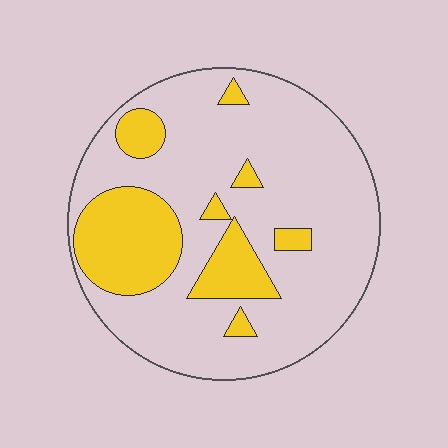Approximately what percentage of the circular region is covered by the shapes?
Approximately 25%.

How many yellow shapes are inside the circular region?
8.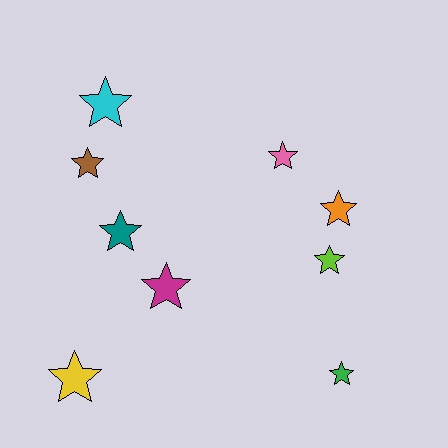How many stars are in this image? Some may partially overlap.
There are 9 stars.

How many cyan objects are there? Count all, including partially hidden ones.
There is 1 cyan object.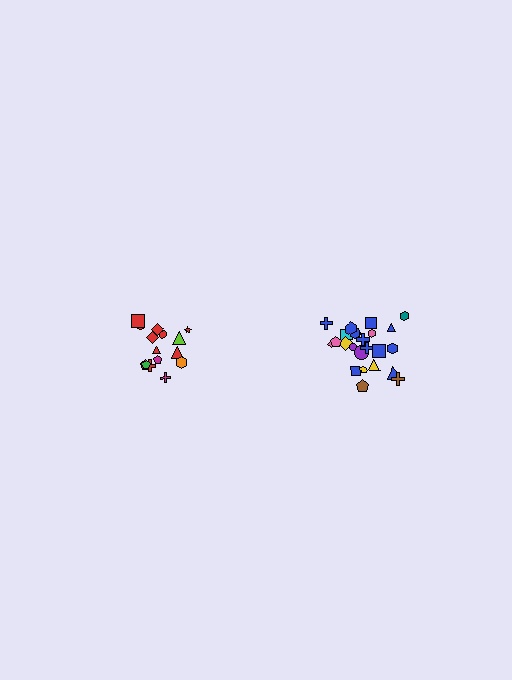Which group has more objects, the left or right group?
The right group.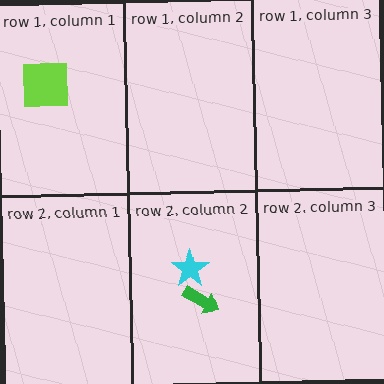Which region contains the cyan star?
The row 2, column 2 region.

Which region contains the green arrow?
The row 2, column 2 region.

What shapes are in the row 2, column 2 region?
The green arrow, the cyan star.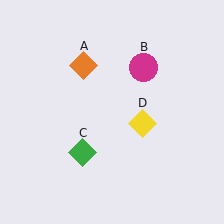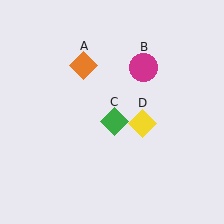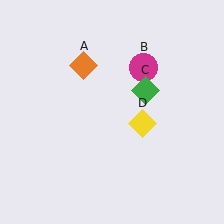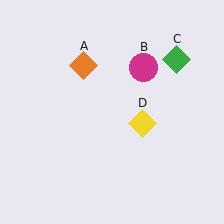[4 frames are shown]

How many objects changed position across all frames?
1 object changed position: green diamond (object C).